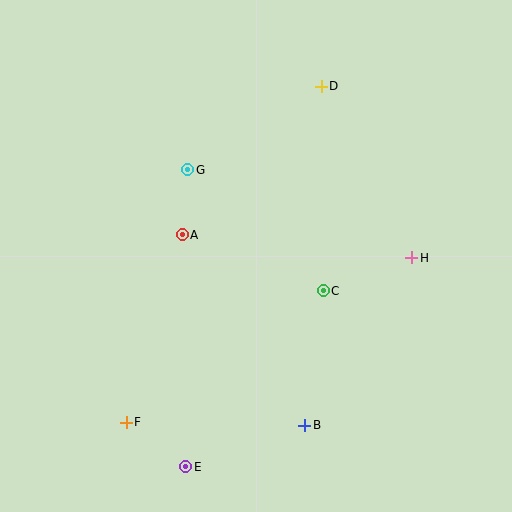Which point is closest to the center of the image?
Point C at (323, 291) is closest to the center.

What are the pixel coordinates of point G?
Point G is at (188, 170).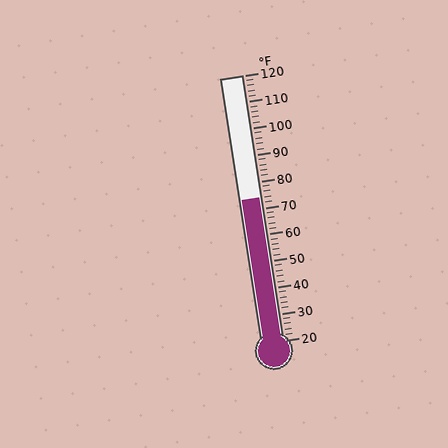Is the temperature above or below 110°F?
The temperature is below 110°F.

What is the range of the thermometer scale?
The thermometer scale ranges from 20°F to 120°F.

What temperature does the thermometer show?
The thermometer shows approximately 74°F.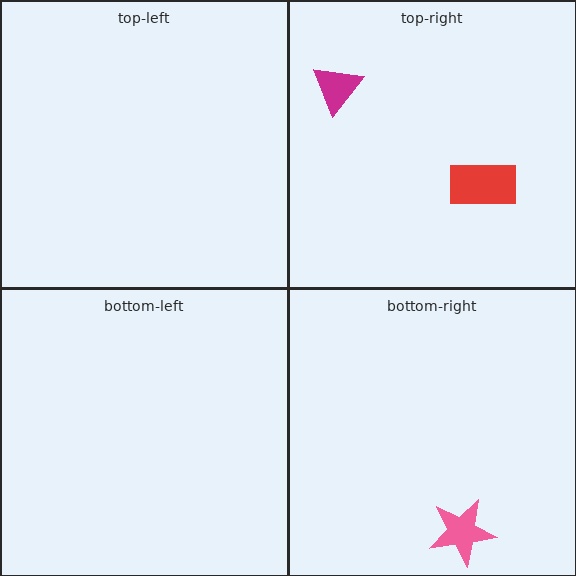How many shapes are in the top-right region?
2.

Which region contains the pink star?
The bottom-right region.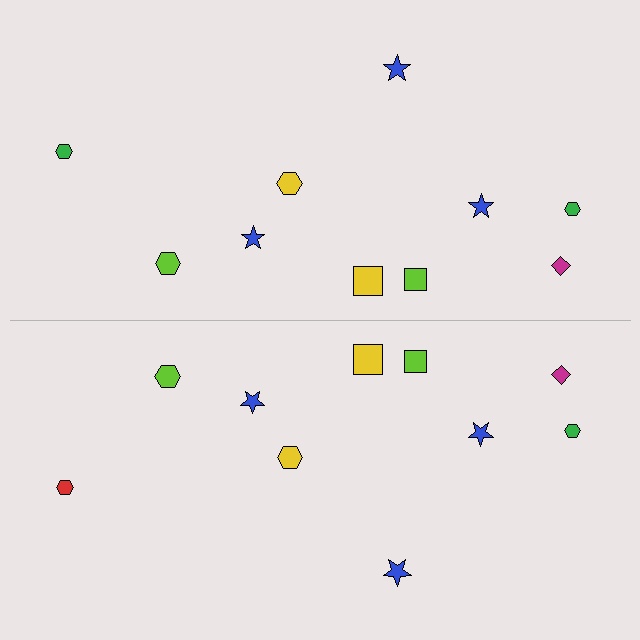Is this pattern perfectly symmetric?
No, the pattern is not perfectly symmetric. The red hexagon on the bottom side breaks the symmetry — its mirror counterpart is green.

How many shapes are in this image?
There are 20 shapes in this image.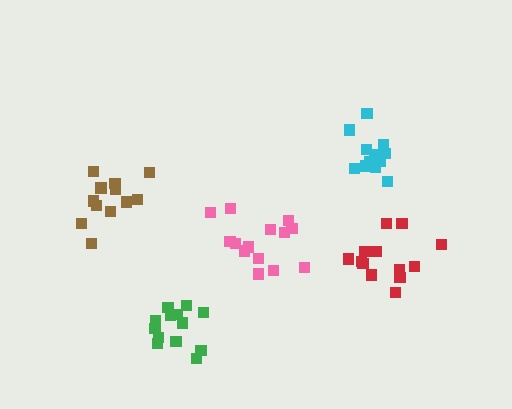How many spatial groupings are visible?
There are 5 spatial groupings.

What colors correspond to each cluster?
The clusters are colored: red, brown, green, cyan, pink.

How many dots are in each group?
Group 1: 13 dots, Group 2: 12 dots, Group 3: 13 dots, Group 4: 12 dots, Group 5: 14 dots (64 total).